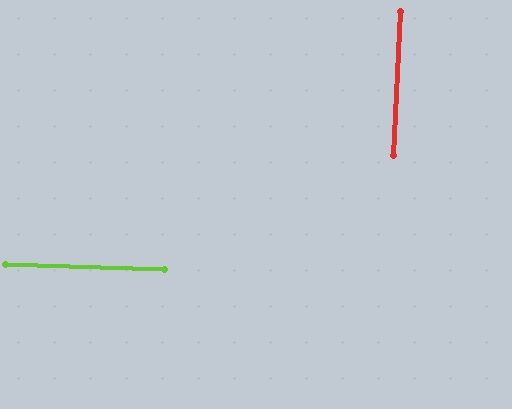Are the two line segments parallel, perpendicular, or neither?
Perpendicular — they meet at approximately 89°.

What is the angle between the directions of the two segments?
Approximately 89 degrees.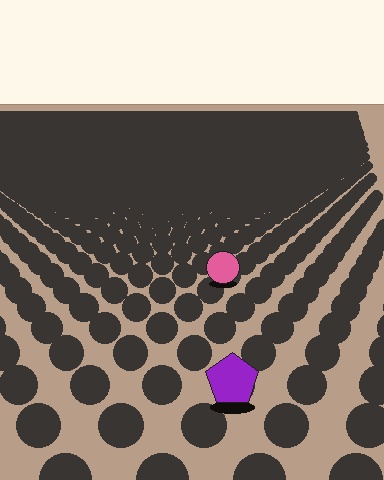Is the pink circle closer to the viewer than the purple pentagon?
No. The purple pentagon is closer — you can tell from the texture gradient: the ground texture is coarser near it.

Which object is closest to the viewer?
The purple pentagon is closest. The texture marks near it are larger and more spread out.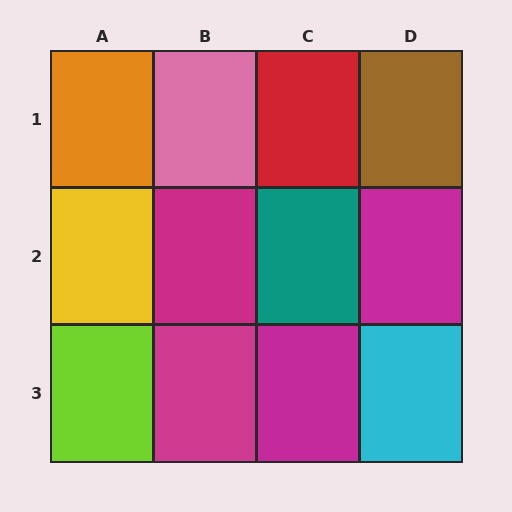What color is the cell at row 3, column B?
Magenta.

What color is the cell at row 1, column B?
Pink.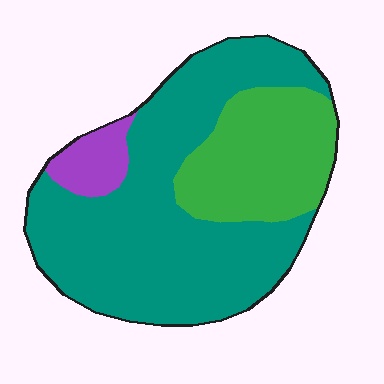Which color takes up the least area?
Purple, at roughly 5%.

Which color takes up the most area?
Teal, at roughly 65%.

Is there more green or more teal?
Teal.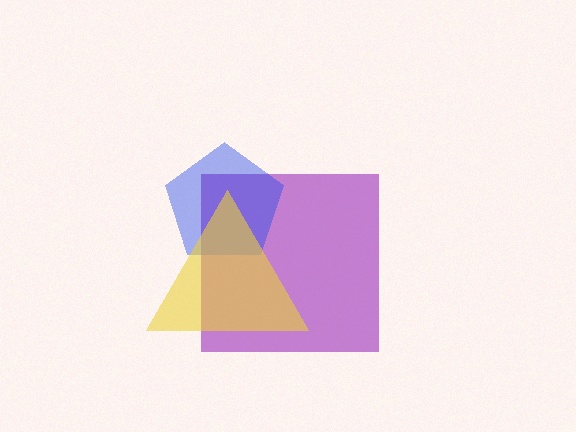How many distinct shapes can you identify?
There are 3 distinct shapes: a purple square, a blue pentagon, a yellow triangle.